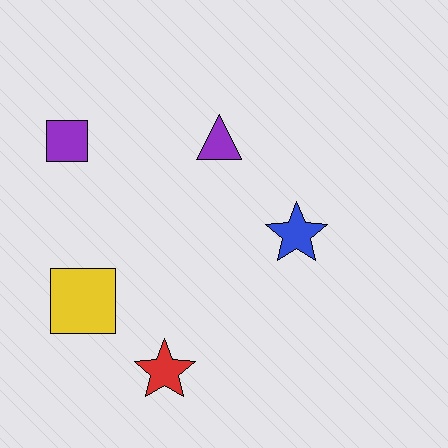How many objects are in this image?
There are 5 objects.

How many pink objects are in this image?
There are no pink objects.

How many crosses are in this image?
There are no crosses.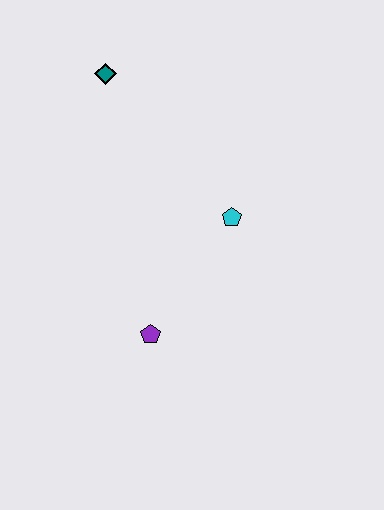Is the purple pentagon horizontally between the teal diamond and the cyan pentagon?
Yes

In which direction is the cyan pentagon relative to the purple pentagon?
The cyan pentagon is above the purple pentagon.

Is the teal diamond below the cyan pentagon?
No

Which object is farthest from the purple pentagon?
The teal diamond is farthest from the purple pentagon.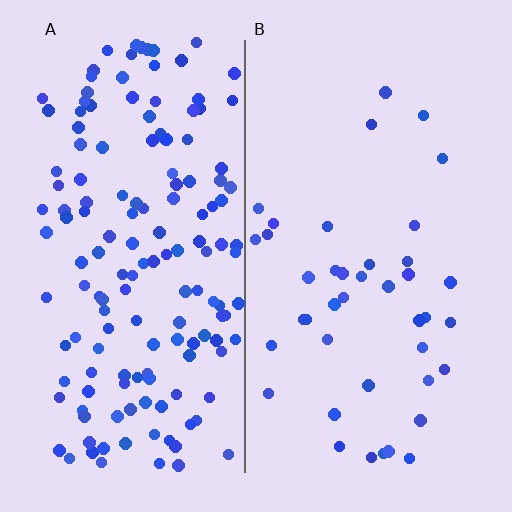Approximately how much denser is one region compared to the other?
Approximately 3.7× — region A over region B.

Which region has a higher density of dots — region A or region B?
A (the left).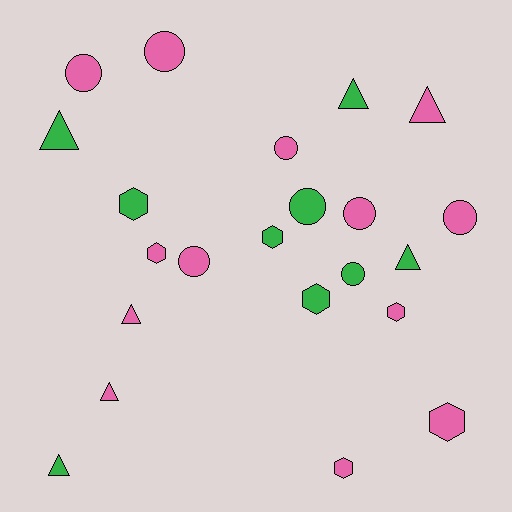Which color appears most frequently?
Pink, with 13 objects.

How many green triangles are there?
There are 4 green triangles.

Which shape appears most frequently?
Circle, with 8 objects.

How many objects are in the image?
There are 22 objects.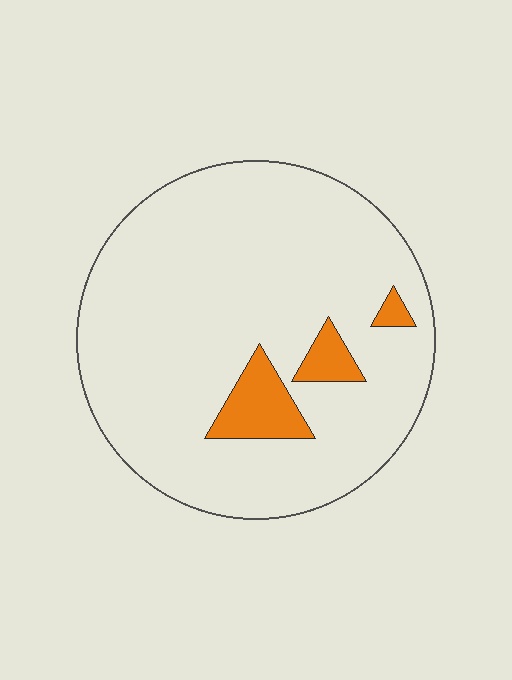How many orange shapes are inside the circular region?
3.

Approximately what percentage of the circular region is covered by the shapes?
Approximately 10%.